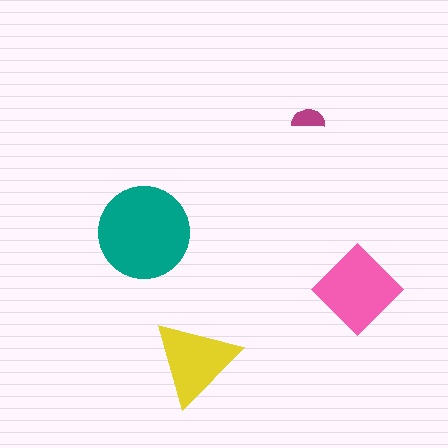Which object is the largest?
The teal circle.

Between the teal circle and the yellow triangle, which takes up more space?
The teal circle.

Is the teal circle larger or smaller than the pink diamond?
Larger.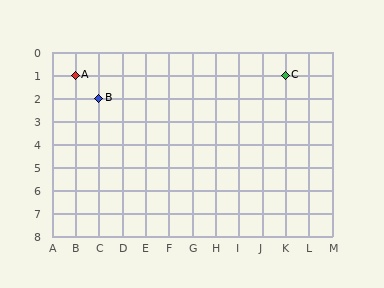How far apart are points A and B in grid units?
Points A and B are 1 column and 1 row apart (about 1.4 grid units diagonally).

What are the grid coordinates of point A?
Point A is at grid coordinates (B, 1).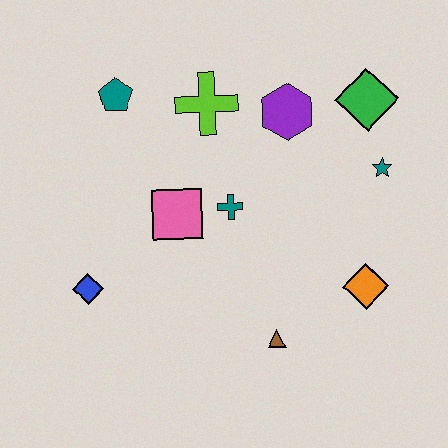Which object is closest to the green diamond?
The teal star is closest to the green diamond.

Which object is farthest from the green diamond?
The blue diamond is farthest from the green diamond.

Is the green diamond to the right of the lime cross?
Yes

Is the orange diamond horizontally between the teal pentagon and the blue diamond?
No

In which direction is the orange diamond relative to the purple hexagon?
The orange diamond is below the purple hexagon.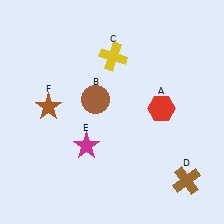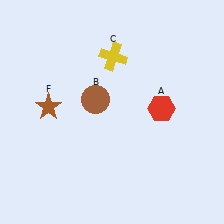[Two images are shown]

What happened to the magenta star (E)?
The magenta star (E) was removed in Image 2. It was in the bottom-left area of Image 1.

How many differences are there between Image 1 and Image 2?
There are 2 differences between the two images.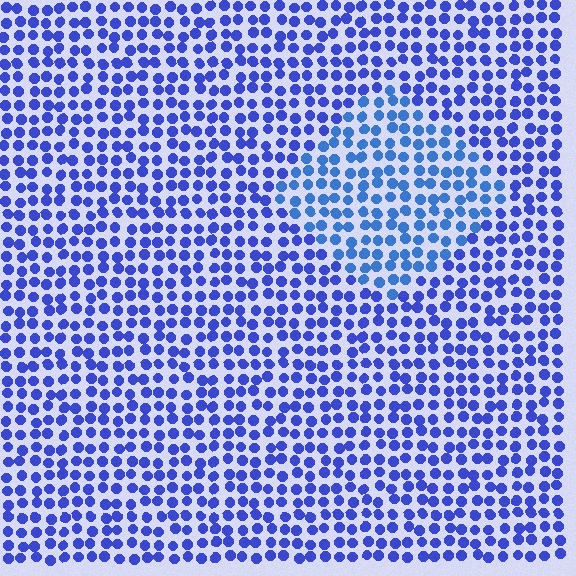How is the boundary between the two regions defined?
The boundary is defined purely by a slight shift in hue (about 20 degrees). Spacing, size, and orientation are identical on both sides.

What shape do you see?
I see a diamond.